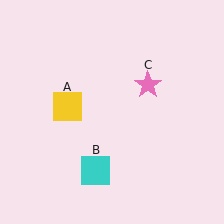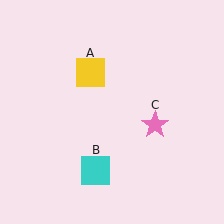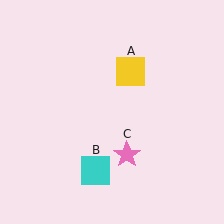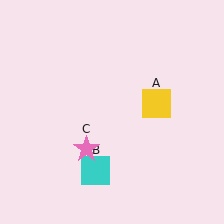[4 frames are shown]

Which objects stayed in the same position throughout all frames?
Cyan square (object B) remained stationary.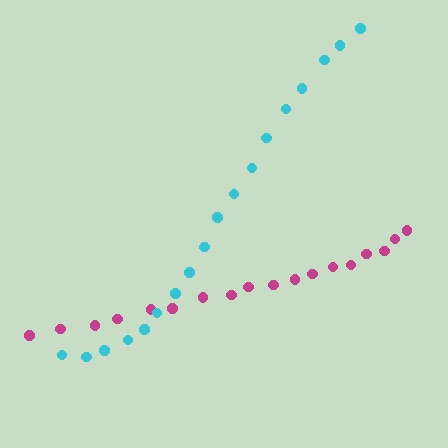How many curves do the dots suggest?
There are 2 distinct paths.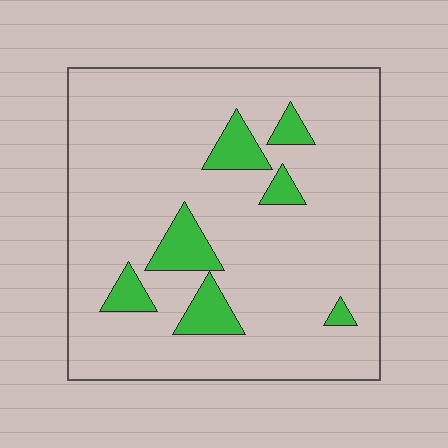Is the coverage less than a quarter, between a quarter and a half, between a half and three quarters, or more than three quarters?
Less than a quarter.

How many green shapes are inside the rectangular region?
7.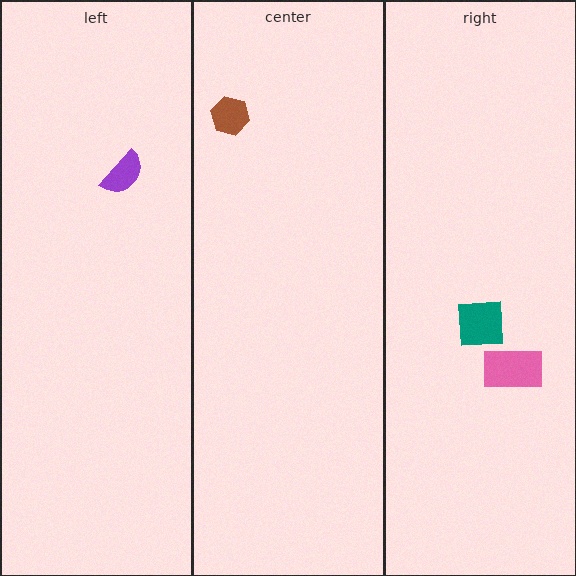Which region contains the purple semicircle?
The left region.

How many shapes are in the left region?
1.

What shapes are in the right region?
The pink rectangle, the teal square.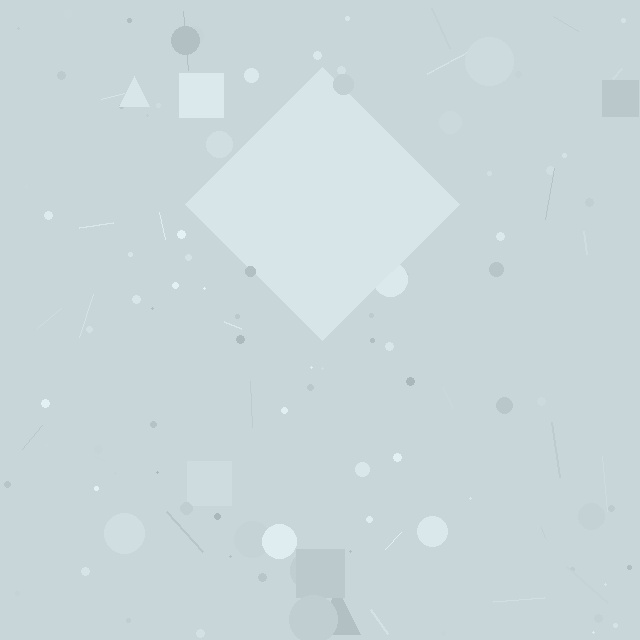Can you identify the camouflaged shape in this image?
The camouflaged shape is a diamond.